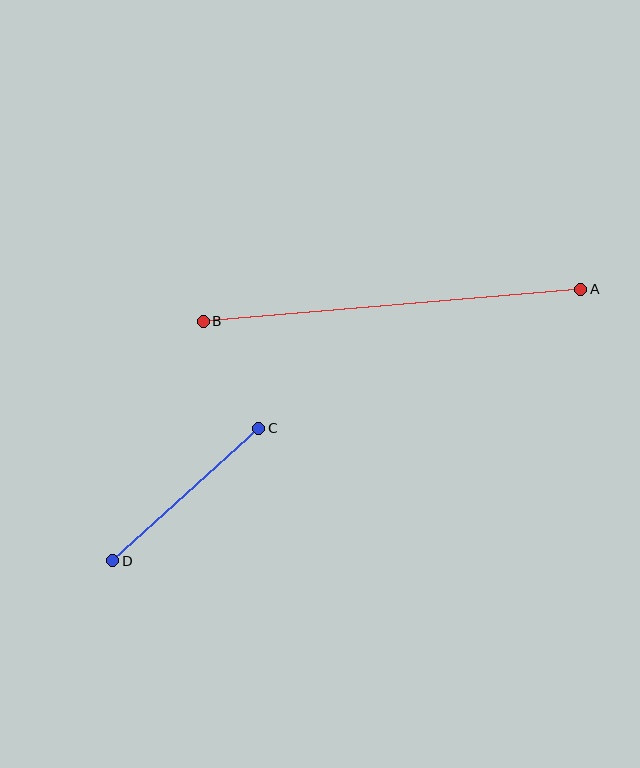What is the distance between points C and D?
The distance is approximately 197 pixels.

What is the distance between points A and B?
The distance is approximately 379 pixels.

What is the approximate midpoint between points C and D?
The midpoint is at approximately (186, 495) pixels.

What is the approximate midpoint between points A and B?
The midpoint is at approximately (392, 305) pixels.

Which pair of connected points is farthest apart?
Points A and B are farthest apart.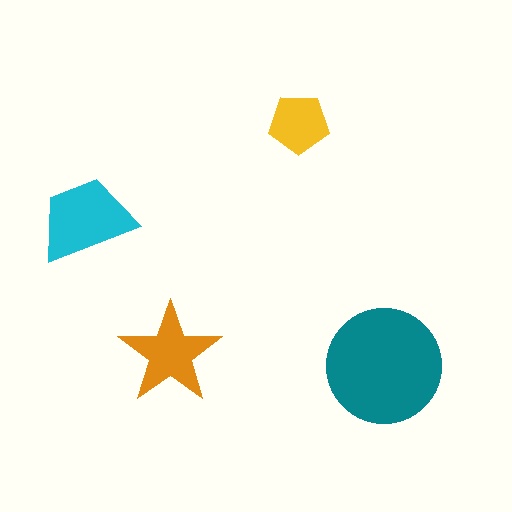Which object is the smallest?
The yellow pentagon.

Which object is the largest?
The teal circle.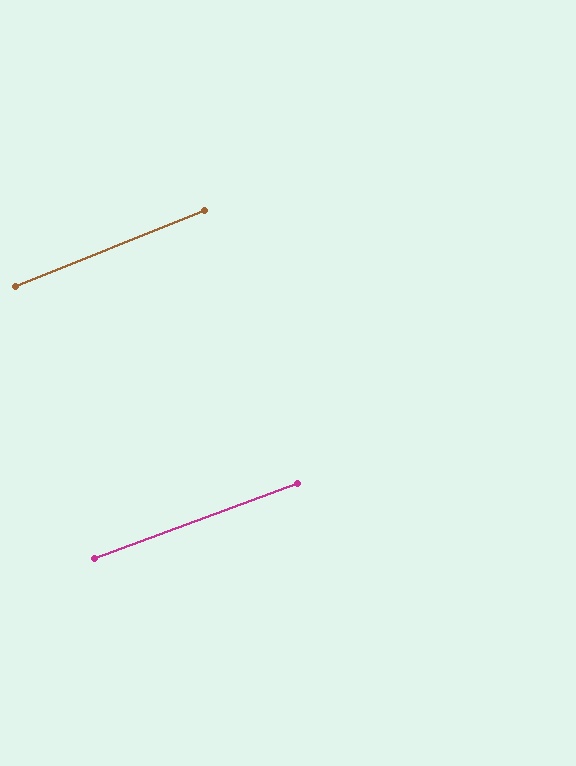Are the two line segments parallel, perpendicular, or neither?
Parallel — their directions differ by only 1.6°.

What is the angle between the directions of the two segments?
Approximately 2 degrees.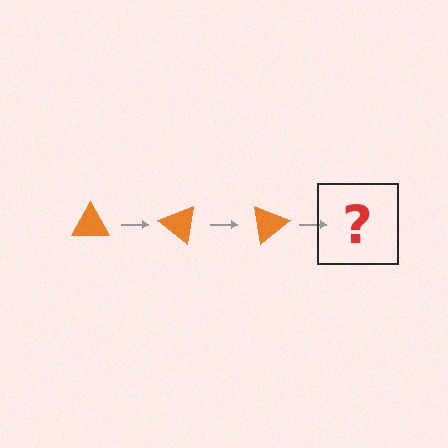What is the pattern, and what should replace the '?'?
The pattern is that the triangle rotates 40 degrees each step. The '?' should be an orange triangle rotated 120 degrees.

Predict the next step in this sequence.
The next step is an orange triangle rotated 120 degrees.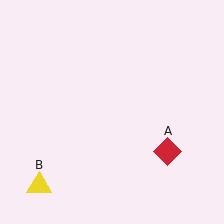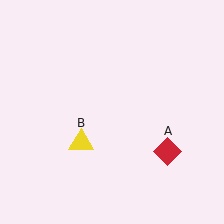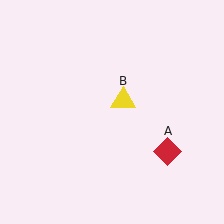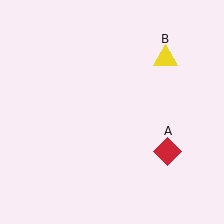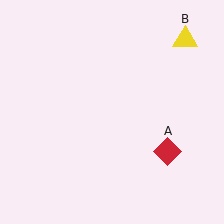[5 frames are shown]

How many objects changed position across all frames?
1 object changed position: yellow triangle (object B).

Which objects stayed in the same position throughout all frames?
Red diamond (object A) remained stationary.